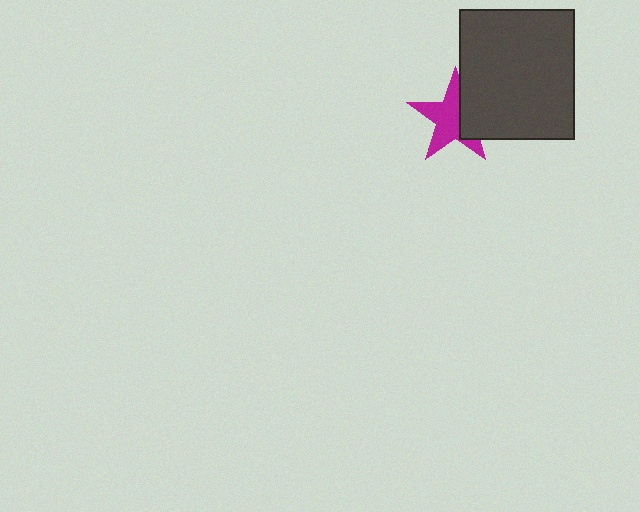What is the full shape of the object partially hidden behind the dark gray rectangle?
The partially hidden object is a magenta star.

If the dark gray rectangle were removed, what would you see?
You would see the complete magenta star.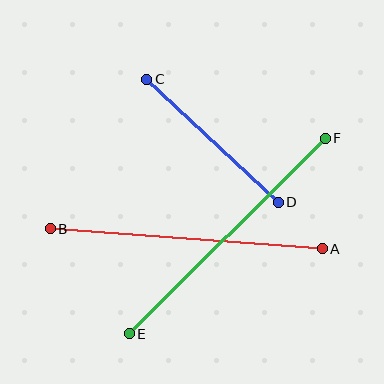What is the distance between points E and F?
The distance is approximately 277 pixels.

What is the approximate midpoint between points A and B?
The midpoint is at approximately (186, 239) pixels.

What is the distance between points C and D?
The distance is approximately 180 pixels.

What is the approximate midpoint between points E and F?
The midpoint is at approximately (227, 236) pixels.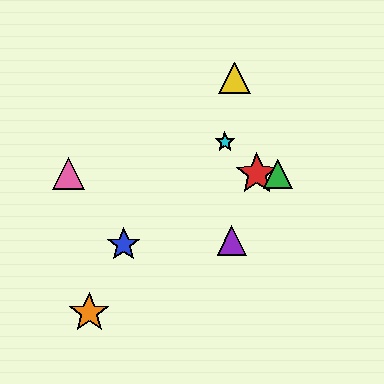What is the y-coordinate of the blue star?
The blue star is at y≈245.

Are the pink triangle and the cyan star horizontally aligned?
No, the pink triangle is at y≈174 and the cyan star is at y≈142.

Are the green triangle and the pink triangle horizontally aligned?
Yes, both are at y≈174.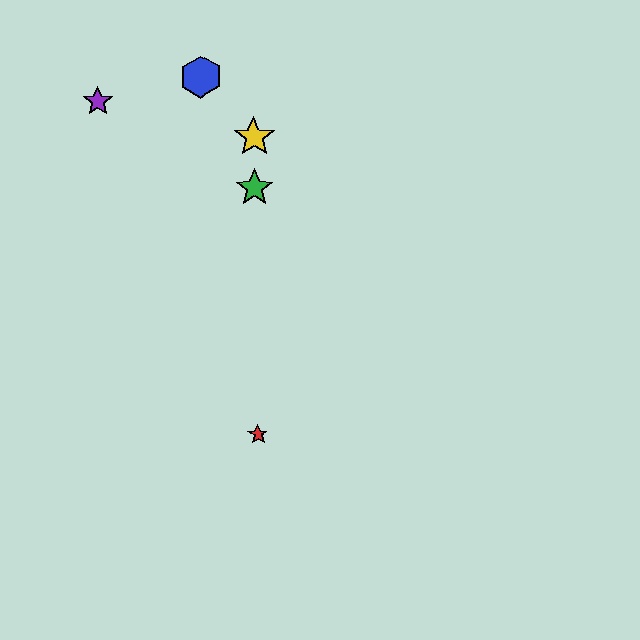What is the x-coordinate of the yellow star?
The yellow star is at x≈254.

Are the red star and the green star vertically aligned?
Yes, both are at x≈258.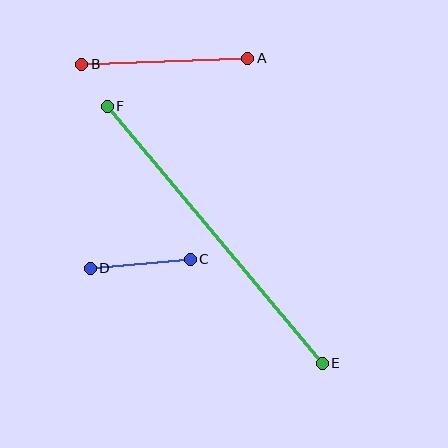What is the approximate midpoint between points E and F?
The midpoint is at approximately (215, 235) pixels.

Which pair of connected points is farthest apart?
Points E and F are farthest apart.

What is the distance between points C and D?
The distance is approximately 100 pixels.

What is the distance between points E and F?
The distance is approximately 335 pixels.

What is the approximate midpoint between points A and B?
The midpoint is at approximately (165, 61) pixels.